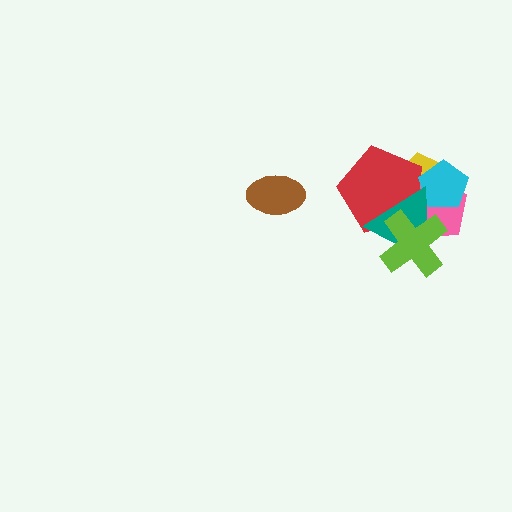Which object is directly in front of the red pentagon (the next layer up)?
The cyan pentagon is directly in front of the red pentagon.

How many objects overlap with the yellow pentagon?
5 objects overlap with the yellow pentagon.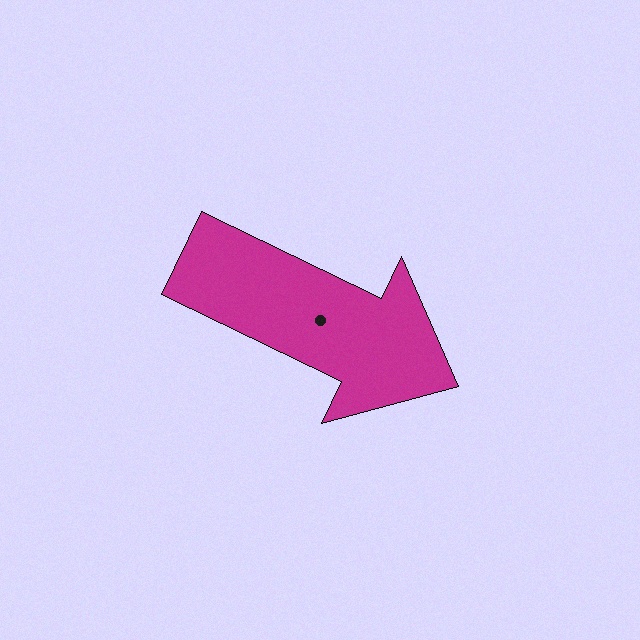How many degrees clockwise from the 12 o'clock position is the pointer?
Approximately 116 degrees.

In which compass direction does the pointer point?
Southeast.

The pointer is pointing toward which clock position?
Roughly 4 o'clock.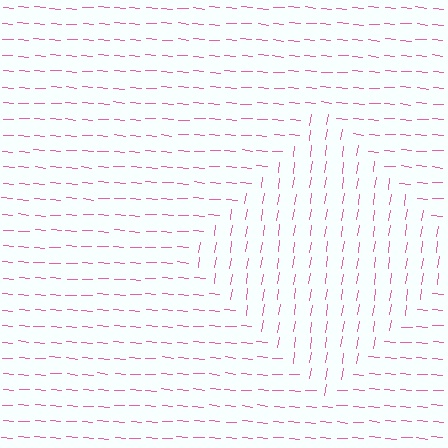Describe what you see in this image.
The image is filled with small pink line segments. A diamond region in the image has lines oriented differently from the surrounding lines, creating a visible texture boundary.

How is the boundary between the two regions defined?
The boundary is defined purely by a change in line orientation (approximately 86 degrees difference). All lines are the same color and thickness.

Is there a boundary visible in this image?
Yes, there is a texture boundary formed by a change in line orientation.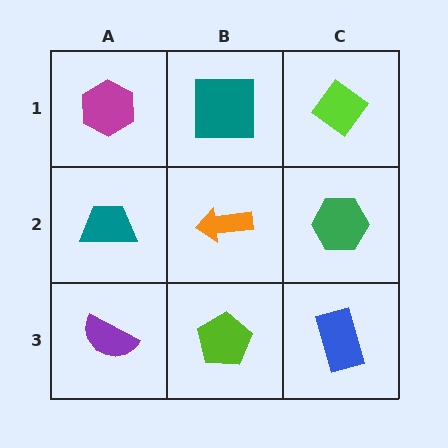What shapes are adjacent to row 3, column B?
An orange arrow (row 2, column B), a purple semicircle (row 3, column A), a blue rectangle (row 3, column C).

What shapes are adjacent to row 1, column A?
A teal trapezoid (row 2, column A), a teal square (row 1, column B).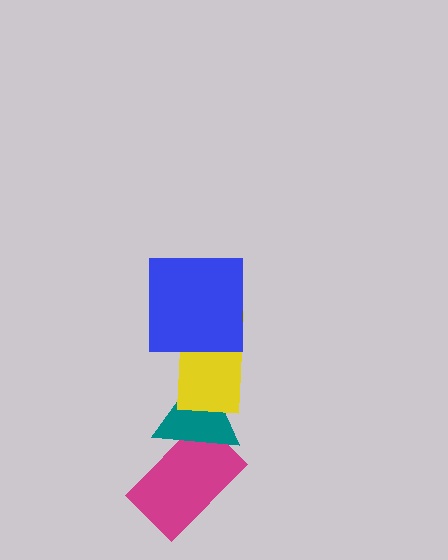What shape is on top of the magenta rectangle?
The teal triangle is on top of the magenta rectangle.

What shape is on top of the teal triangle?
The yellow rectangle is on top of the teal triangle.